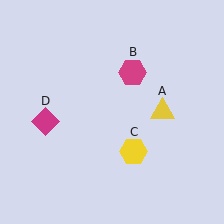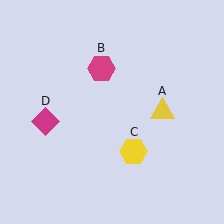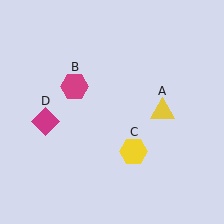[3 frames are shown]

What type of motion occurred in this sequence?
The magenta hexagon (object B) rotated counterclockwise around the center of the scene.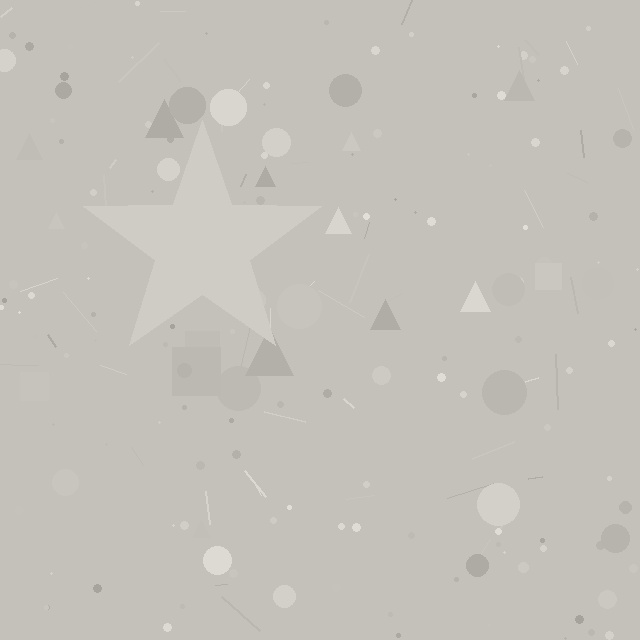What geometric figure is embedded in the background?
A star is embedded in the background.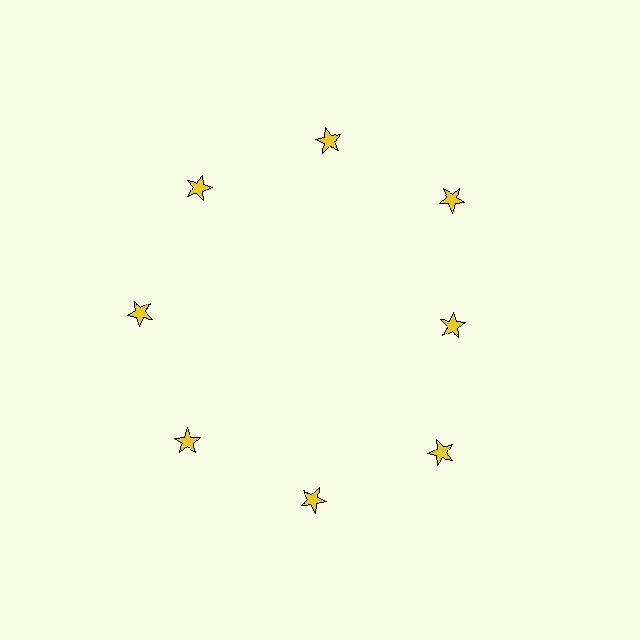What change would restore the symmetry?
The symmetry would be restored by moving it outward, back onto the ring so that all 8 stars sit at equal angles and equal distance from the center.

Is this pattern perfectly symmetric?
No. The 8 yellow stars are arranged in a ring, but one element near the 3 o'clock position is pulled inward toward the center, breaking the 8-fold rotational symmetry.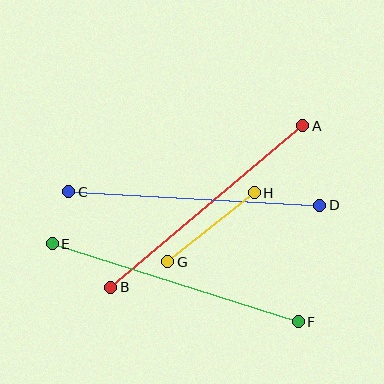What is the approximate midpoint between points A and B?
The midpoint is at approximately (207, 207) pixels.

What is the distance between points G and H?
The distance is approximately 111 pixels.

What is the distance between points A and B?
The distance is approximately 251 pixels.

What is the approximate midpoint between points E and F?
The midpoint is at approximately (175, 283) pixels.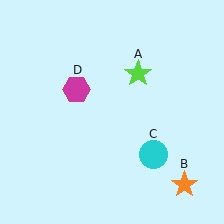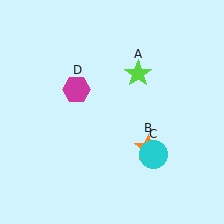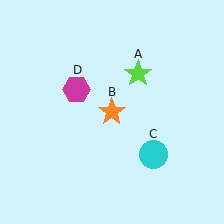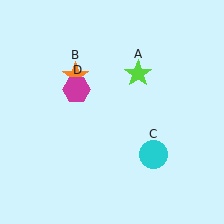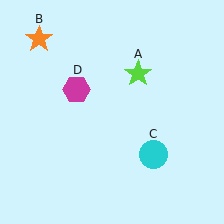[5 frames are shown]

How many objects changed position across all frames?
1 object changed position: orange star (object B).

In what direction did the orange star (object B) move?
The orange star (object B) moved up and to the left.